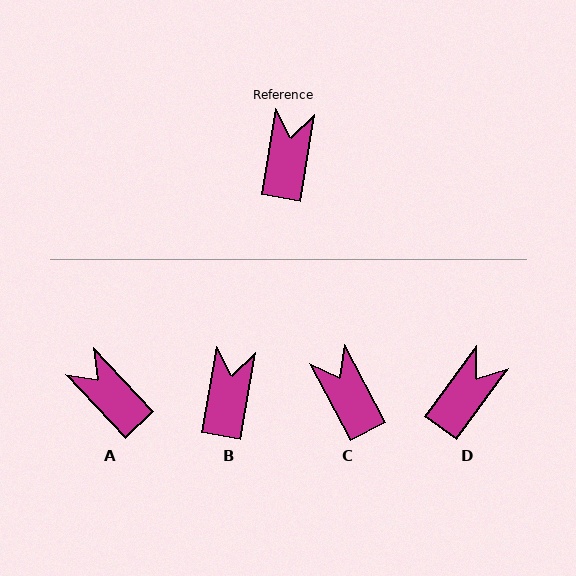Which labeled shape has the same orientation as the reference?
B.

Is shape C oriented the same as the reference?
No, it is off by about 38 degrees.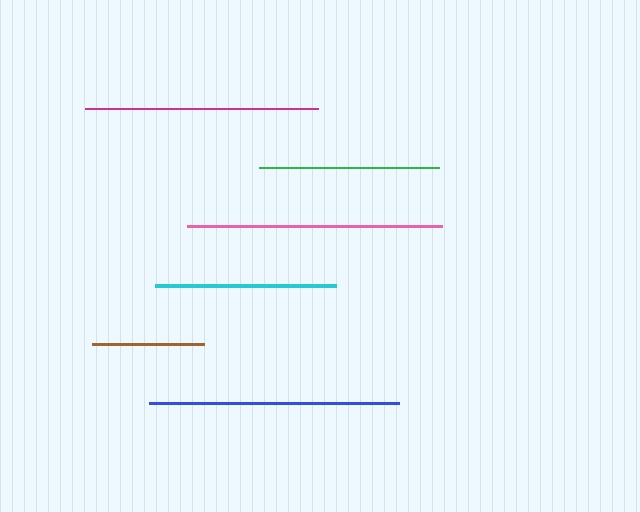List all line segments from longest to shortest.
From longest to shortest: pink, blue, magenta, cyan, green, brown.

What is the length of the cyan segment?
The cyan segment is approximately 180 pixels long.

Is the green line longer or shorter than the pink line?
The pink line is longer than the green line.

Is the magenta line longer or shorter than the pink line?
The pink line is longer than the magenta line.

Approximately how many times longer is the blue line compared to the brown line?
The blue line is approximately 2.2 times the length of the brown line.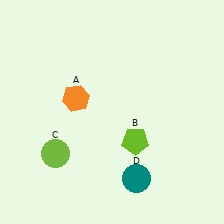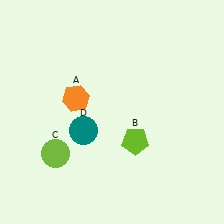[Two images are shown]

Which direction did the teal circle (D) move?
The teal circle (D) moved left.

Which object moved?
The teal circle (D) moved left.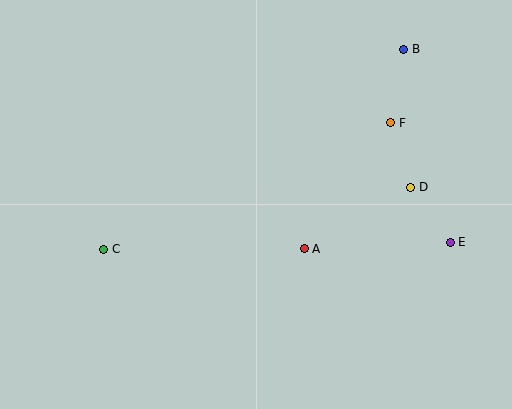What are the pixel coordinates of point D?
Point D is at (411, 187).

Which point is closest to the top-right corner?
Point B is closest to the top-right corner.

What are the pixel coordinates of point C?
Point C is at (104, 249).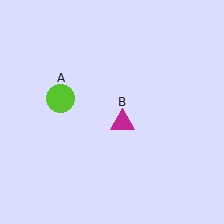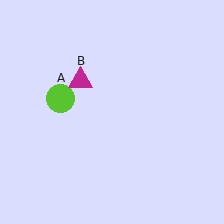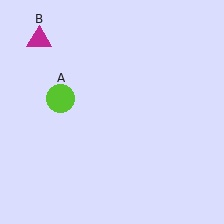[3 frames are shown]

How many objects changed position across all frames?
1 object changed position: magenta triangle (object B).